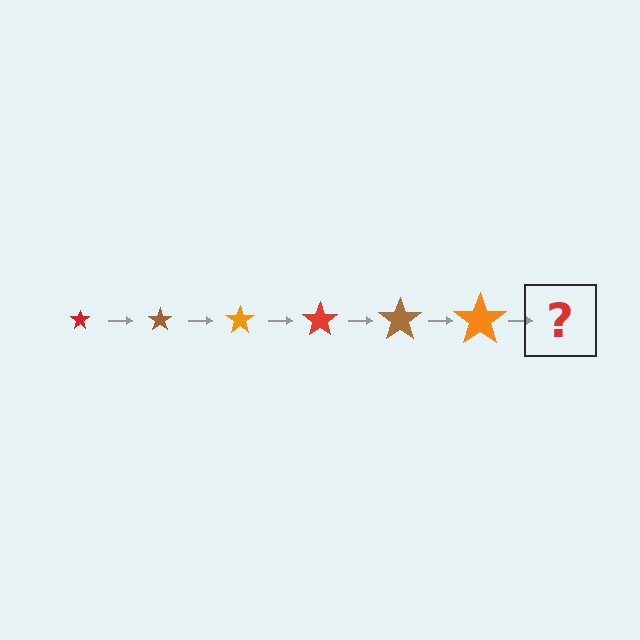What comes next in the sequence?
The next element should be a red star, larger than the previous one.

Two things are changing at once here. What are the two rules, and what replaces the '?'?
The two rules are that the star grows larger each step and the color cycles through red, brown, and orange. The '?' should be a red star, larger than the previous one.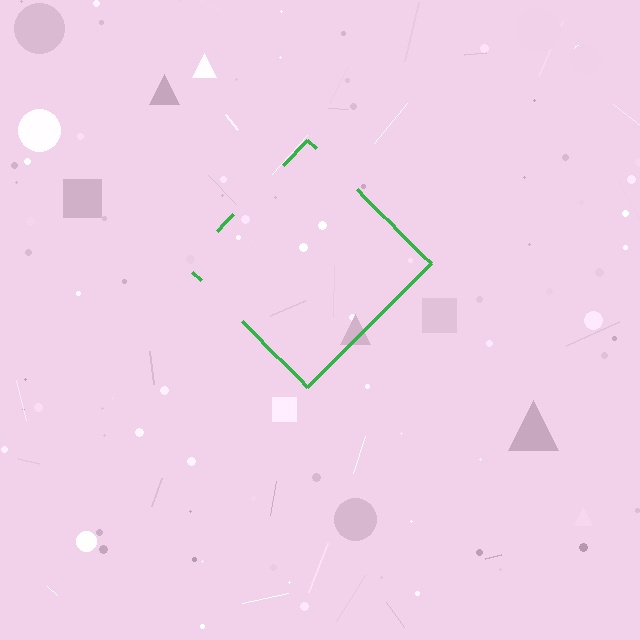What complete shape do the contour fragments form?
The contour fragments form a diamond.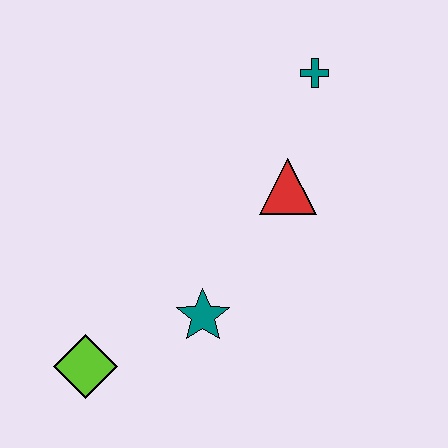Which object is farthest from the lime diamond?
The teal cross is farthest from the lime diamond.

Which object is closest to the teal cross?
The red triangle is closest to the teal cross.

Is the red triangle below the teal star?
No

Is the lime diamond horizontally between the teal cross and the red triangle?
No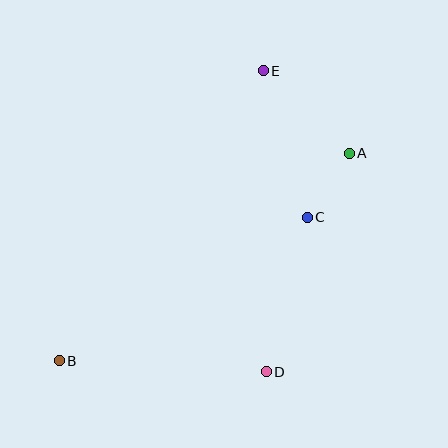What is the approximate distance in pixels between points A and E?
The distance between A and E is approximately 119 pixels.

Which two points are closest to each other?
Points A and C are closest to each other.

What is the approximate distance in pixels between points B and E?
The distance between B and E is approximately 354 pixels.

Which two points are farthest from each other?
Points A and B are farthest from each other.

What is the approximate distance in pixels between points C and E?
The distance between C and E is approximately 153 pixels.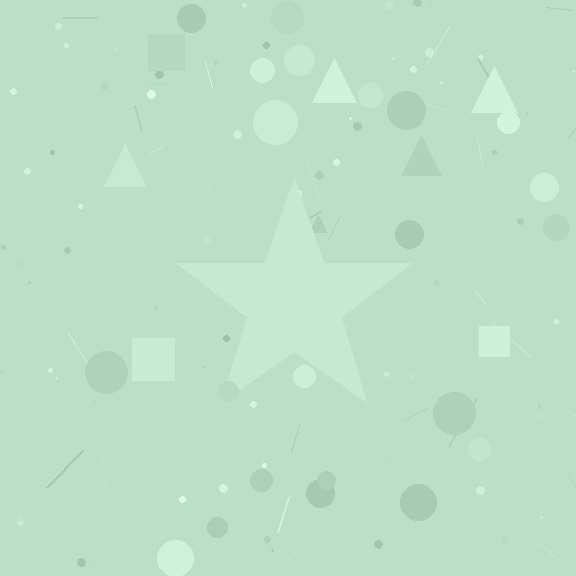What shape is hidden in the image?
A star is hidden in the image.